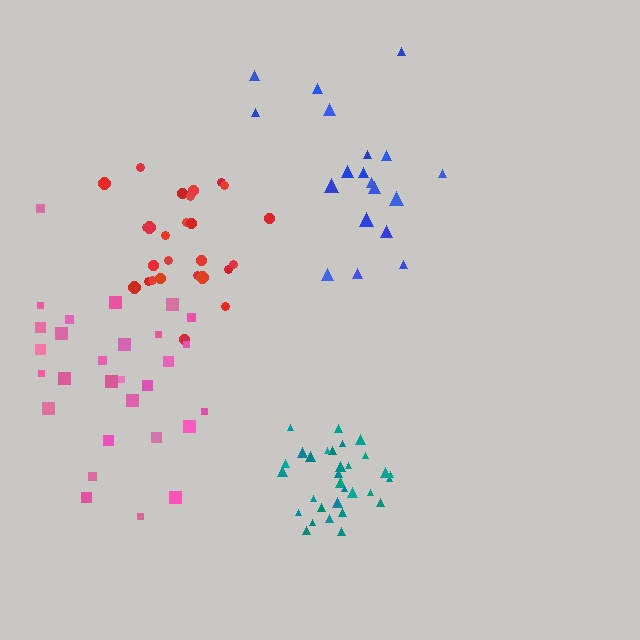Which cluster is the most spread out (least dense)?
Blue.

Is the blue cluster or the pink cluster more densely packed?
Pink.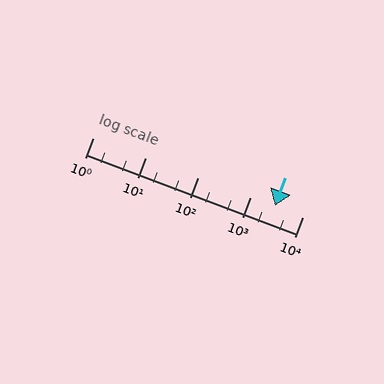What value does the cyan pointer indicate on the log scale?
The pointer indicates approximately 3000.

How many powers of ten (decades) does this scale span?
The scale spans 4 decades, from 1 to 10000.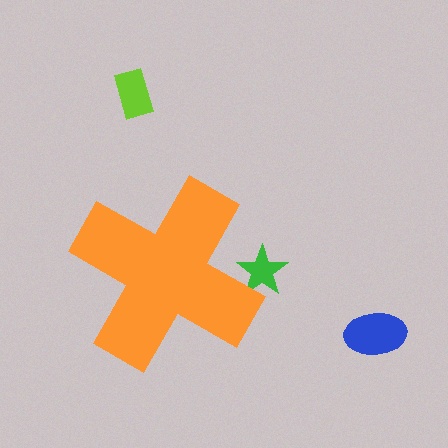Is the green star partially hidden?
Yes, the green star is partially hidden behind the orange cross.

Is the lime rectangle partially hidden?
No, the lime rectangle is fully visible.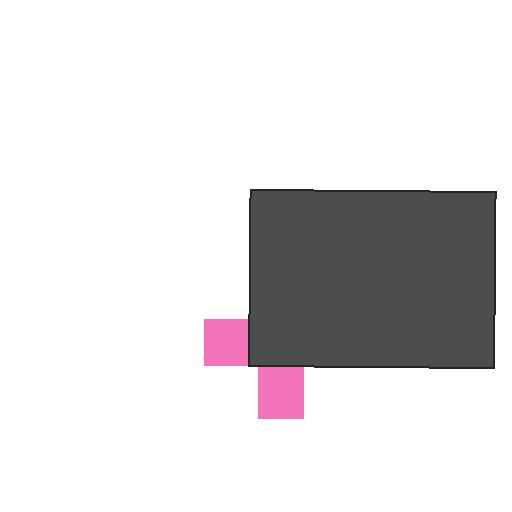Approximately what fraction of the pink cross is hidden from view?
Roughly 63% of the pink cross is hidden behind the dark gray rectangle.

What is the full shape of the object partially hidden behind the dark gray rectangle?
The partially hidden object is a pink cross.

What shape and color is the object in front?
The object in front is a dark gray rectangle.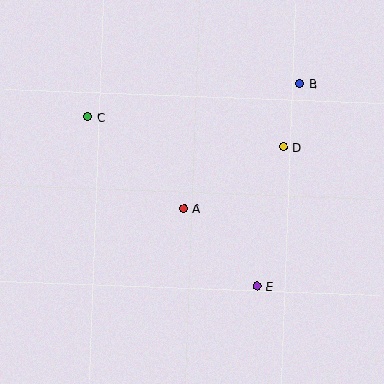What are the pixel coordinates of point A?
Point A is at (184, 208).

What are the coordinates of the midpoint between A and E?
The midpoint between A and E is at (220, 247).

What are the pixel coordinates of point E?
Point E is at (257, 286).